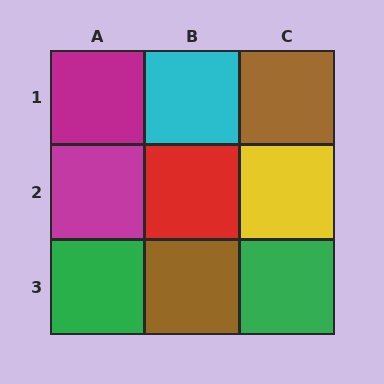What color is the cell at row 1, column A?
Magenta.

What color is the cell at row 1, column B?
Cyan.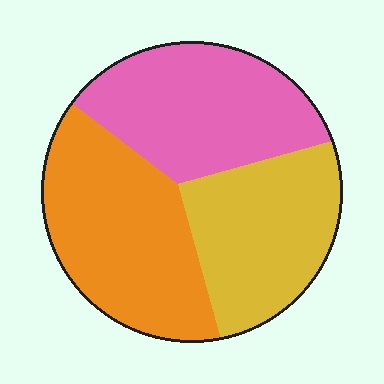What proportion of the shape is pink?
Pink takes up between a sixth and a third of the shape.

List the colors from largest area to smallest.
From largest to smallest: orange, pink, yellow.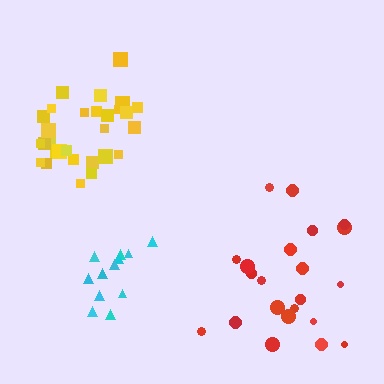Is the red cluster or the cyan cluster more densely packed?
Cyan.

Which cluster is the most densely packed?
Yellow.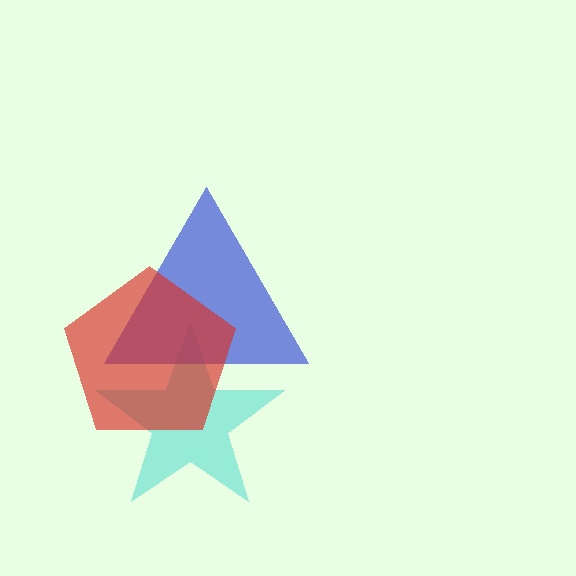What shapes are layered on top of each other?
The layered shapes are: a cyan star, a blue triangle, a red pentagon.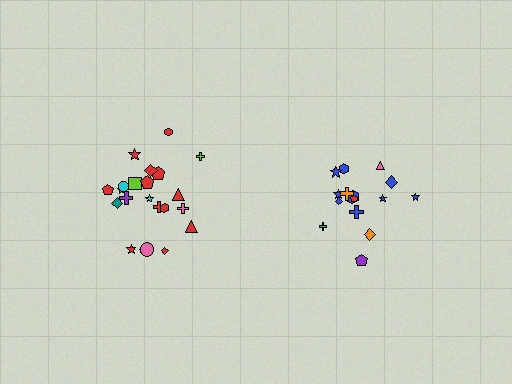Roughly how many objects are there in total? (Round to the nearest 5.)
Roughly 35 objects in total.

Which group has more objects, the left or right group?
The left group.